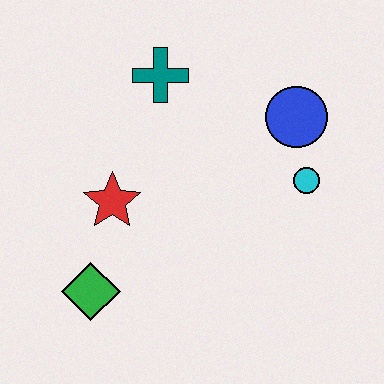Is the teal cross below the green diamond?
No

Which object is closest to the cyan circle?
The blue circle is closest to the cyan circle.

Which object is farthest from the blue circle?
The green diamond is farthest from the blue circle.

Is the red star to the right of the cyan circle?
No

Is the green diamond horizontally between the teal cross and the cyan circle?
No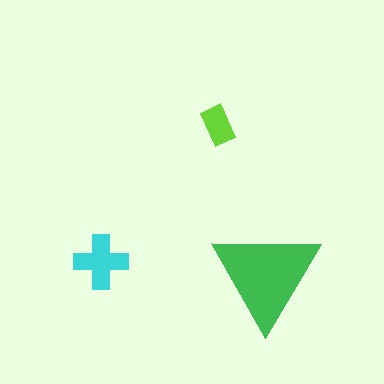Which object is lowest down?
The green triangle is bottommost.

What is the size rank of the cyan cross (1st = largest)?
2nd.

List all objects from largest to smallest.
The green triangle, the cyan cross, the lime rectangle.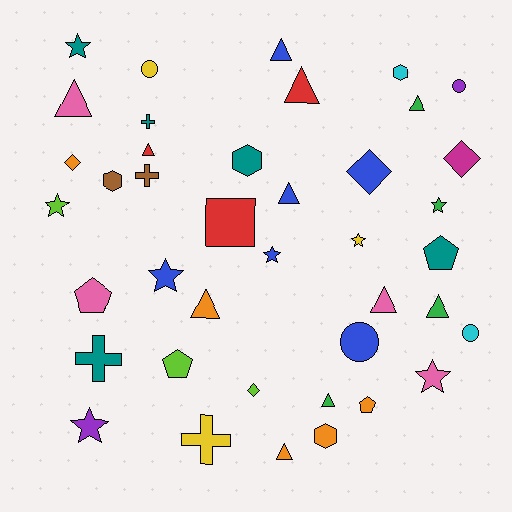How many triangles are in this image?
There are 11 triangles.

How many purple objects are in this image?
There are 2 purple objects.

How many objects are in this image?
There are 40 objects.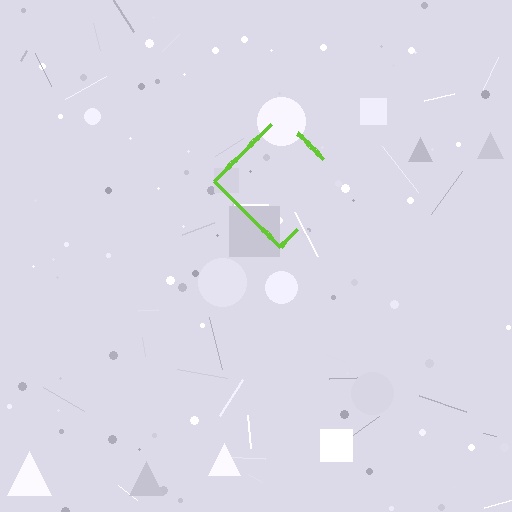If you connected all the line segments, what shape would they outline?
They would outline a diamond.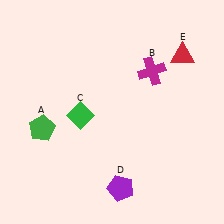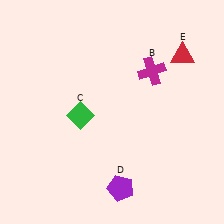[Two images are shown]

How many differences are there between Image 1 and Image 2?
There is 1 difference between the two images.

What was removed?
The green pentagon (A) was removed in Image 2.